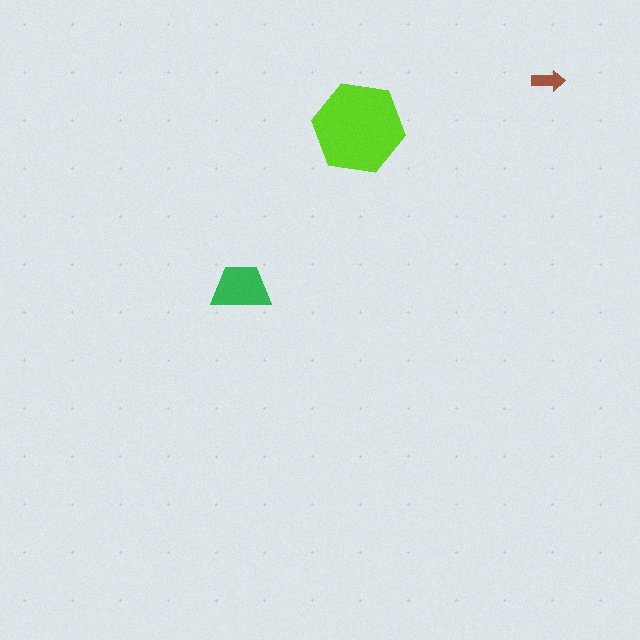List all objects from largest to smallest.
The lime hexagon, the green trapezoid, the brown arrow.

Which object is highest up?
The brown arrow is topmost.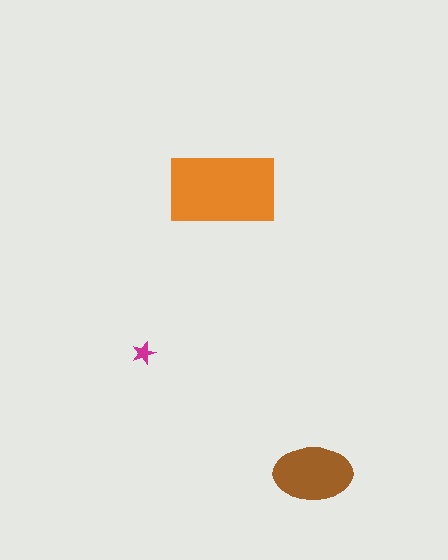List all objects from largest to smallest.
The orange rectangle, the brown ellipse, the magenta star.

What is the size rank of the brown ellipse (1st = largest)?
2nd.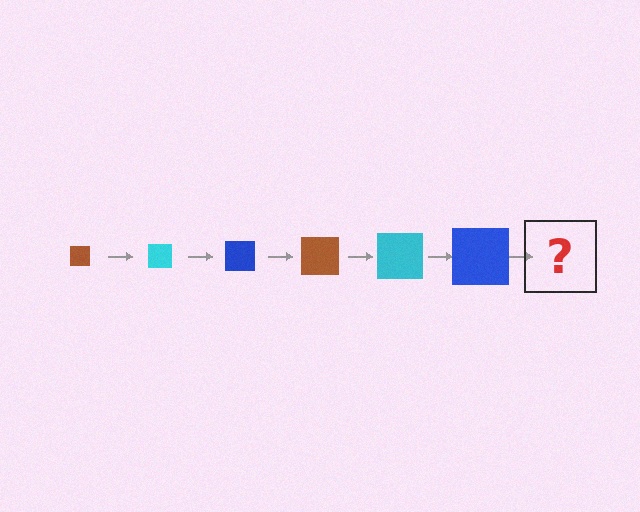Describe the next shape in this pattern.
It should be a brown square, larger than the previous one.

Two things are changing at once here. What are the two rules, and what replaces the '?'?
The two rules are that the square grows larger each step and the color cycles through brown, cyan, and blue. The '?' should be a brown square, larger than the previous one.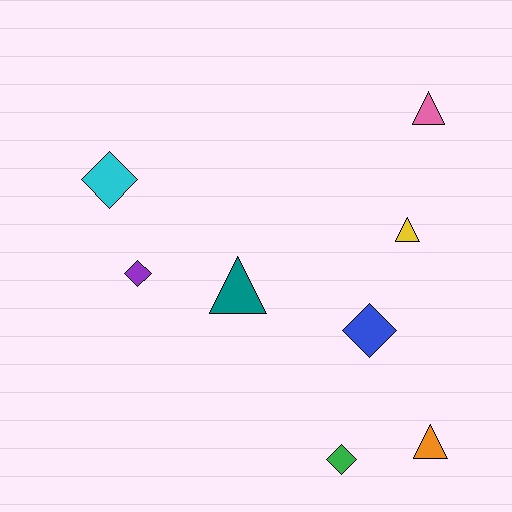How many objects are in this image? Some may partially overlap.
There are 8 objects.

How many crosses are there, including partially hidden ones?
There are no crosses.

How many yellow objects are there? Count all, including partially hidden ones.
There is 1 yellow object.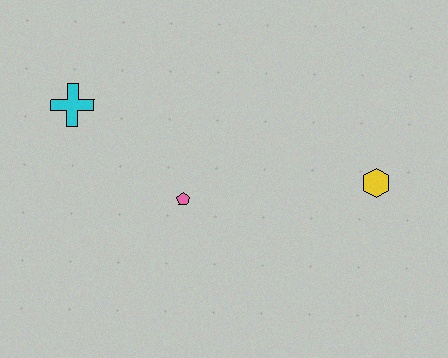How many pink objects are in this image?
There is 1 pink object.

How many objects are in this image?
There are 3 objects.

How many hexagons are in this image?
There is 1 hexagon.